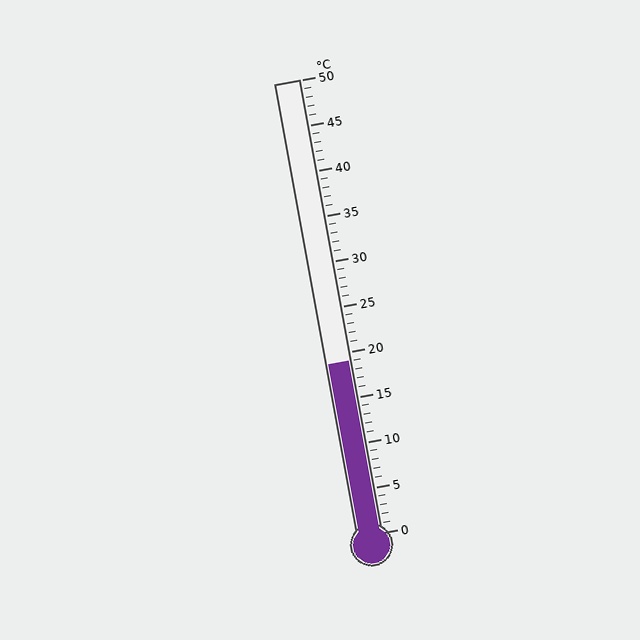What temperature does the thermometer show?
The thermometer shows approximately 19°C.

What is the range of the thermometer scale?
The thermometer scale ranges from 0°C to 50°C.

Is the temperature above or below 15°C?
The temperature is above 15°C.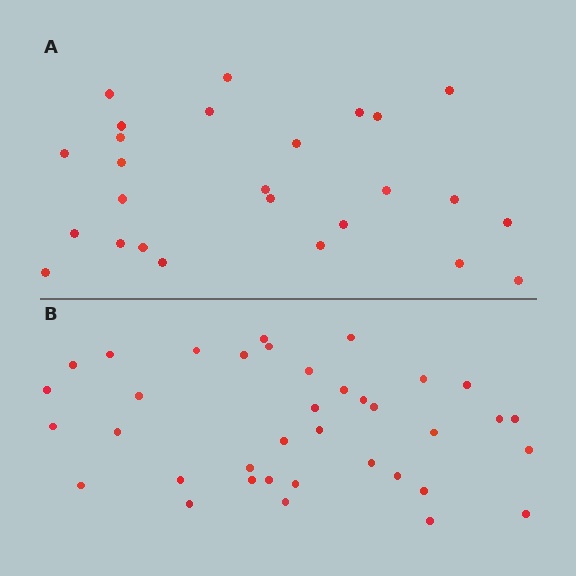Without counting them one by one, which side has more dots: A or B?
Region B (the bottom region) has more dots.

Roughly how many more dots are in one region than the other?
Region B has roughly 12 or so more dots than region A.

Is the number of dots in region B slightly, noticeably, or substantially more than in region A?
Region B has noticeably more, but not dramatically so. The ratio is roughly 1.4 to 1.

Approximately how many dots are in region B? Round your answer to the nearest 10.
About 40 dots. (The exact count is 37, which rounds to 40.)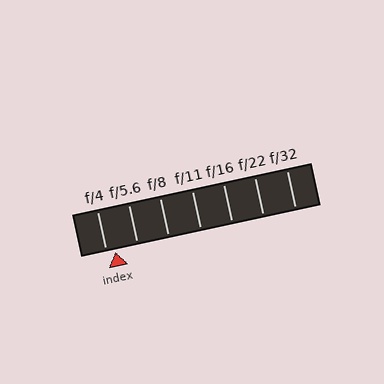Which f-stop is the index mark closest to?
The index mark is closest to f/4.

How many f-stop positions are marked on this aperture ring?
There are 7 f-stop positions marked.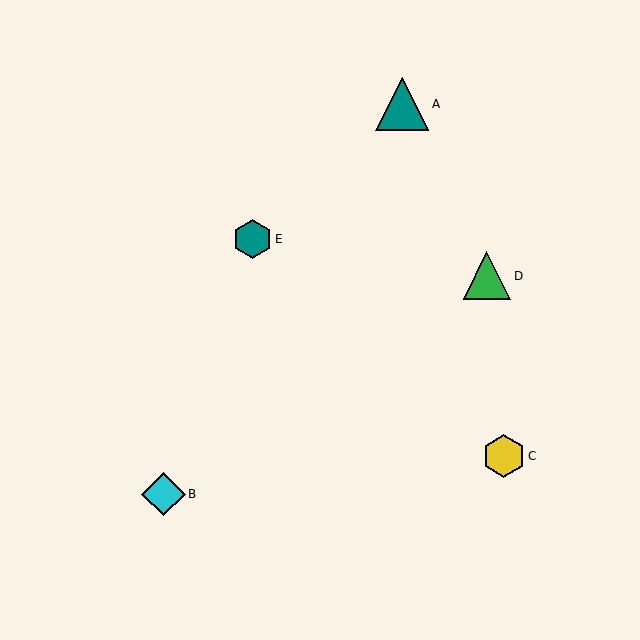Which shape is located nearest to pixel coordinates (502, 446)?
The yellow hexagon (labeled C) at (504, 456) is nearest to that location.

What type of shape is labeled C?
Shape C is a yellow hexagon.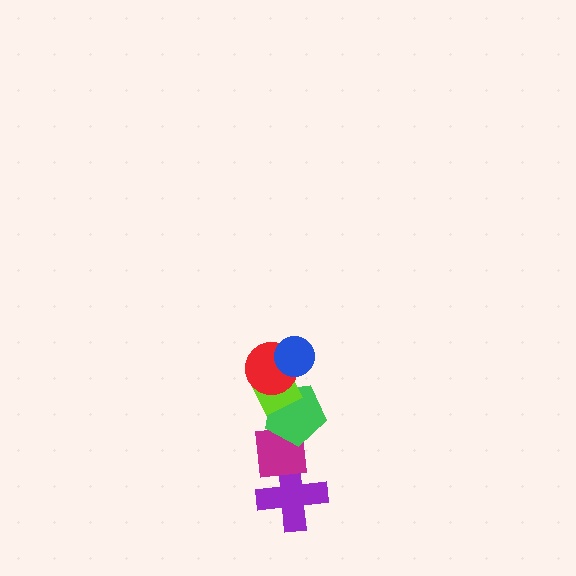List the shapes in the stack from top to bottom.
From top to bottom: the blue circle, the red circle, the lime diamond, the green pentagon, the magenta square, the purple cross.